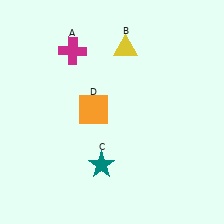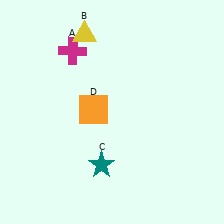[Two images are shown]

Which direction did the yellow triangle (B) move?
The yellow triangle (B) moved left.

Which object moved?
The yellow triangle (B) moved left.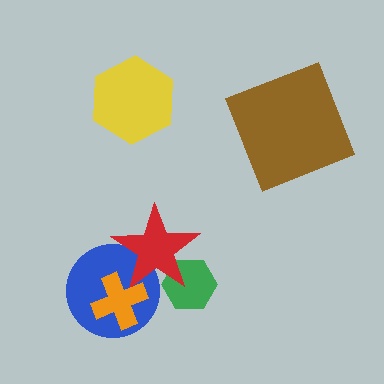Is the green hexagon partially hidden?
Yes, it is partially covered by another shape.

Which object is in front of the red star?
The orange cross is in front of the red star.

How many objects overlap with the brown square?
0 objects overlap with the brown square.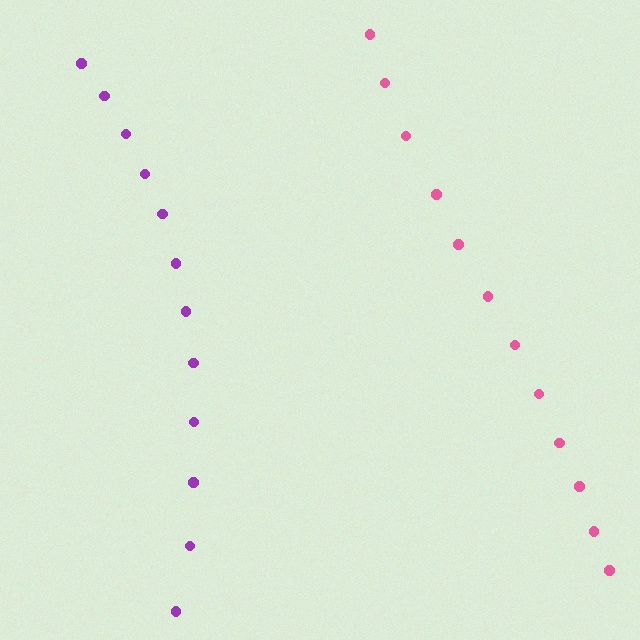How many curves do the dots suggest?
There are 2 distinct paths.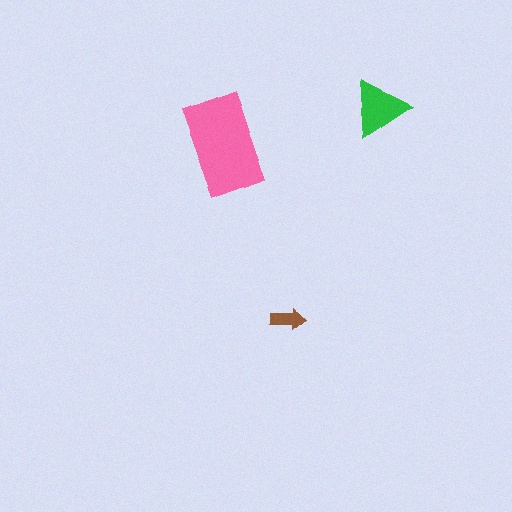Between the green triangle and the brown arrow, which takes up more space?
The green triangle.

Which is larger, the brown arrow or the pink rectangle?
The pink rectangle.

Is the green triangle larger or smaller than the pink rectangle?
Smaller.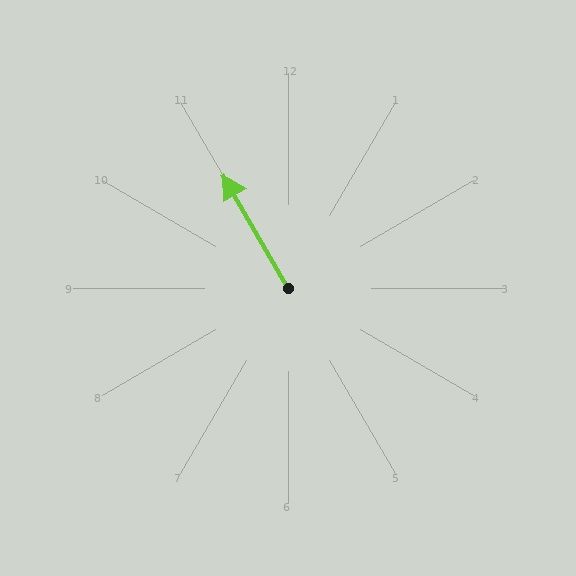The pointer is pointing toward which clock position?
Roughly 11 o'clock.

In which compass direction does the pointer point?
Northwest.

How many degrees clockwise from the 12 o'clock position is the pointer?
Approximately 330 degrees.